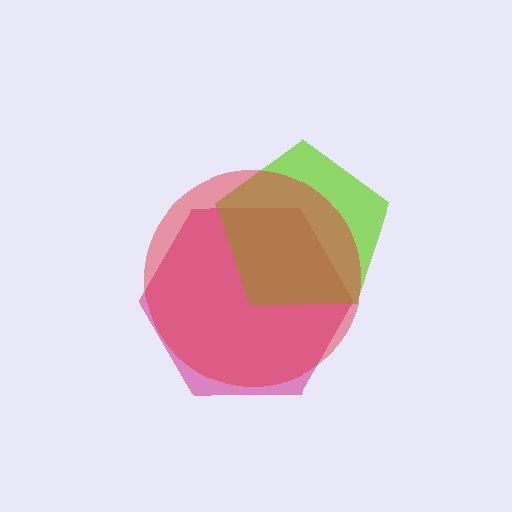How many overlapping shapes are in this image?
There are 3 overlapping shapes in the image.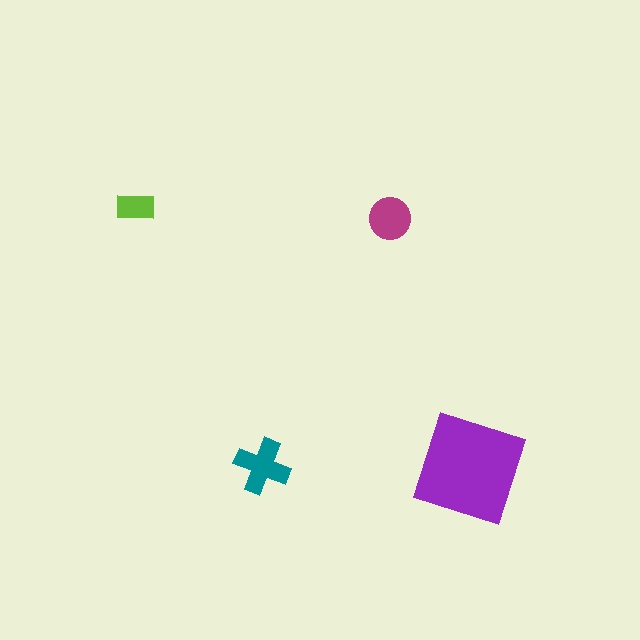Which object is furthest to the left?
The lime rectangle is leftmost.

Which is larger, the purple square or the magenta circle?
The purple square.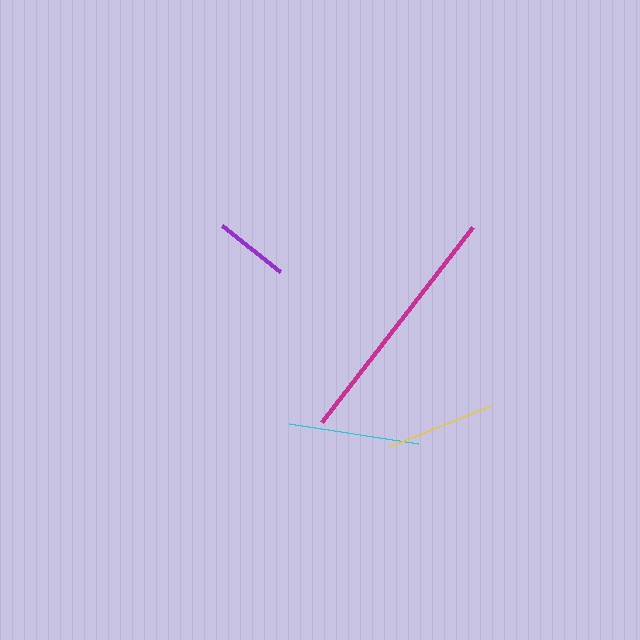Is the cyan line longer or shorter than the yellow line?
The cyan line is longer than the yellow line.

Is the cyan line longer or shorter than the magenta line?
The magenta line is longer than the cyan line.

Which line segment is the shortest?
The purple line is the shortest at approximately 73 pixels.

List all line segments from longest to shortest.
From longest to shortest: magenta, cyan, yellow, purple.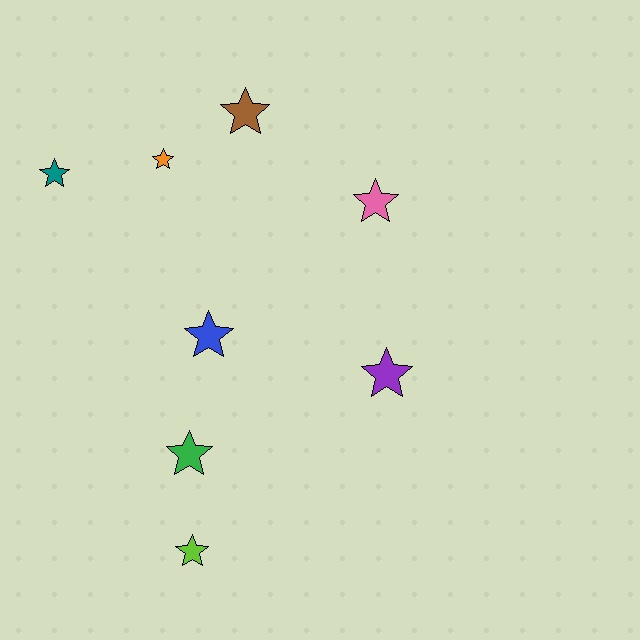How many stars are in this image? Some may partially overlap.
There are 8 stars.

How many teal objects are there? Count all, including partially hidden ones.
There is 1 teal object.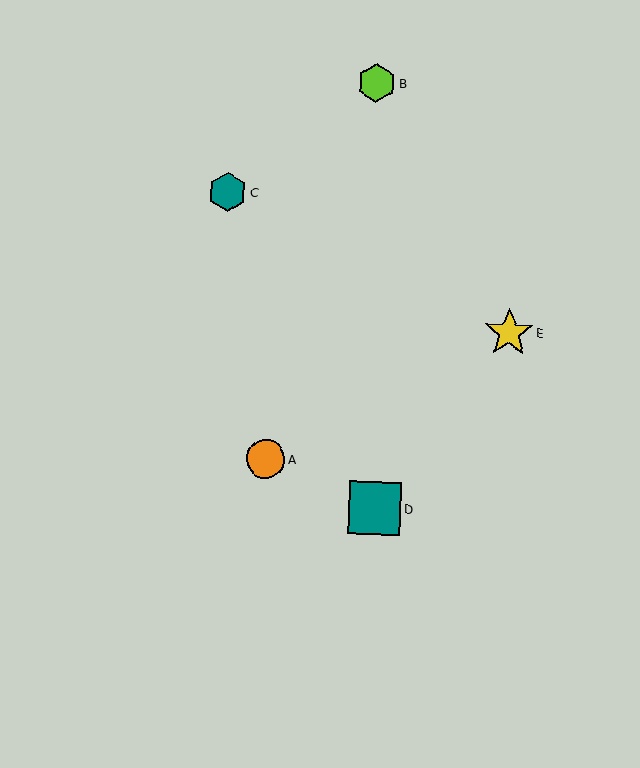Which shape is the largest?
The teal square (labeled D) is the largest.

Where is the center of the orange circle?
The center of the orange circle is at (266, 459).